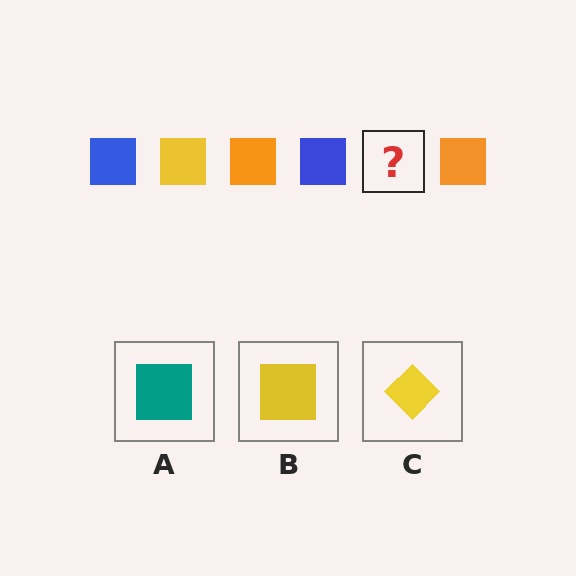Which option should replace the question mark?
Option B.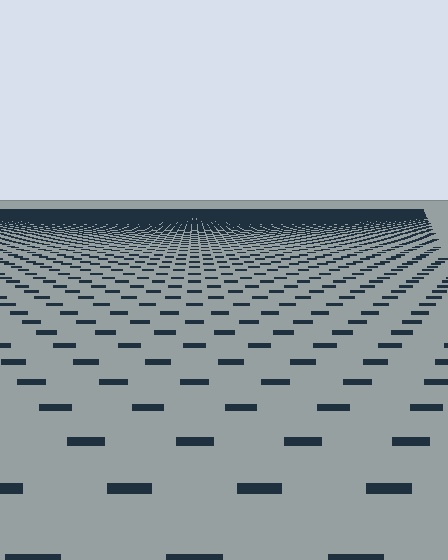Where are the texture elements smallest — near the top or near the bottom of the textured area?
Near the top.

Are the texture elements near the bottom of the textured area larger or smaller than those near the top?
Larger. Near the bottom, elements are closer to the viewer and appear at a bigger on-screen size.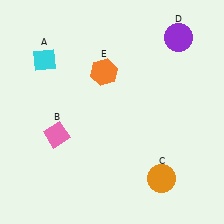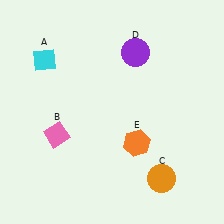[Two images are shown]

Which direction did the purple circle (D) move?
The purple circle (D) moved left.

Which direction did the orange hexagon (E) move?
The orange hexagon (E) moved down.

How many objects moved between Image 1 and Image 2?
2 objects moved between the two images.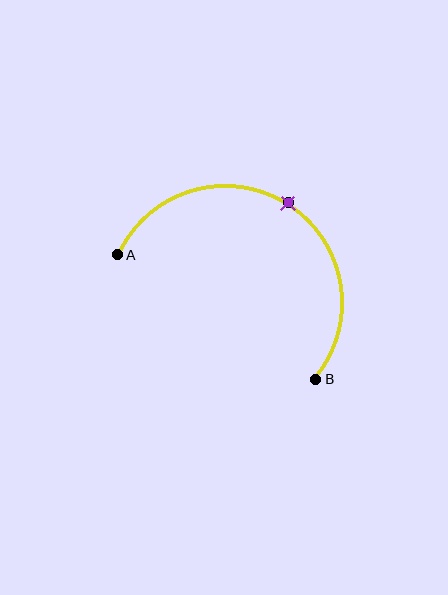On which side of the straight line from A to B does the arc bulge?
The arc bulges above the straight line connecting A and B.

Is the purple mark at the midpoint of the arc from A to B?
Yes. The purple mark lies on the arc at equal arc-length from both A and B — it is the arc midpoint.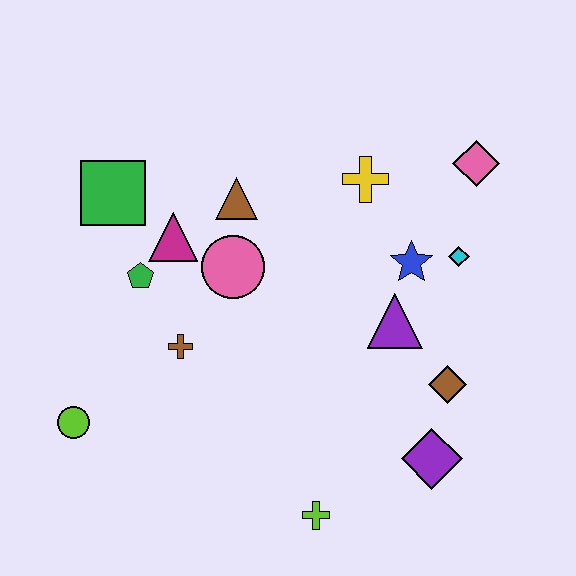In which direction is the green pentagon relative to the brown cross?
The green pentagon is above the brown cross.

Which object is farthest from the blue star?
The lime circle is farthest from the blue star.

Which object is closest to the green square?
The magenta triangle is closest to the green square.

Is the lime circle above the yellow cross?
No